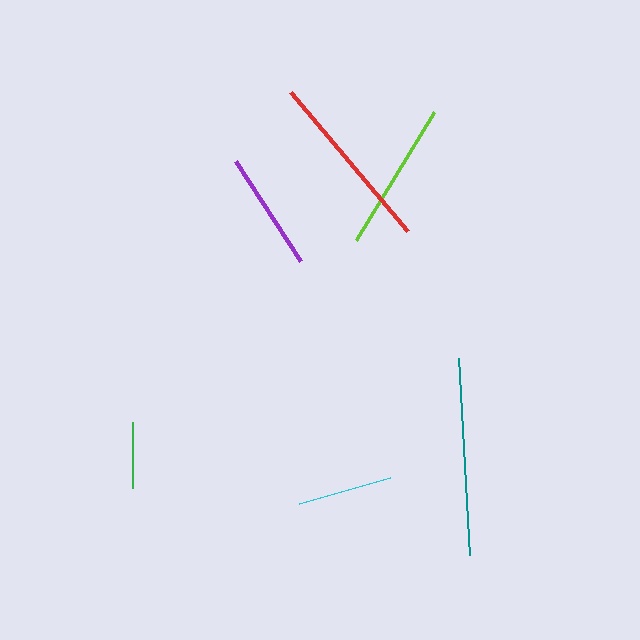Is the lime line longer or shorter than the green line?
The lime line is longer than the green line.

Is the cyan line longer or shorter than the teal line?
The teal line is longer than the cyan line.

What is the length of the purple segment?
The purple segment is approximately 119 pixels long.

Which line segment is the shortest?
The green line is the shortest at approximately 66 pixels.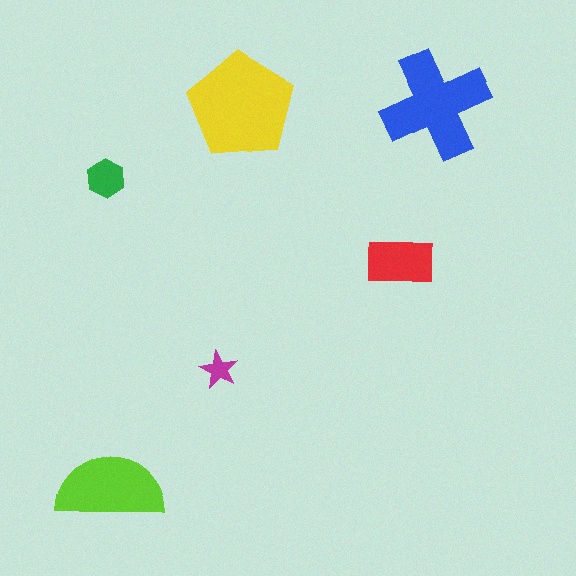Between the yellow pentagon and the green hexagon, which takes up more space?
The yellow pentagon.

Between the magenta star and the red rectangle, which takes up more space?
The red rectangle.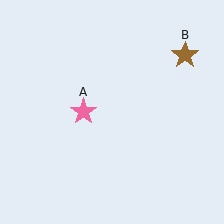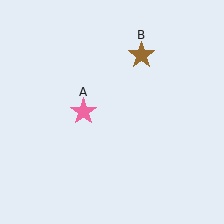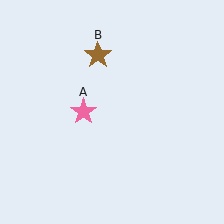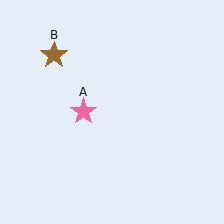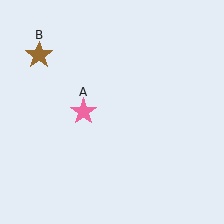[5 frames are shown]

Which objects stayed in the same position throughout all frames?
Pink star (object A) remained stationary.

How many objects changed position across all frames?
1 object changed position: brown star (object B).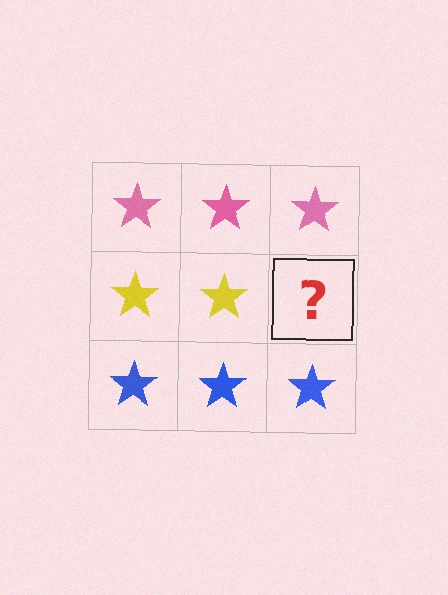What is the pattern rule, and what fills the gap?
The rule is that each row has a consistent color. The gap should be filled with a yellow star.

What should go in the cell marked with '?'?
The missing cell should contain a yellow star.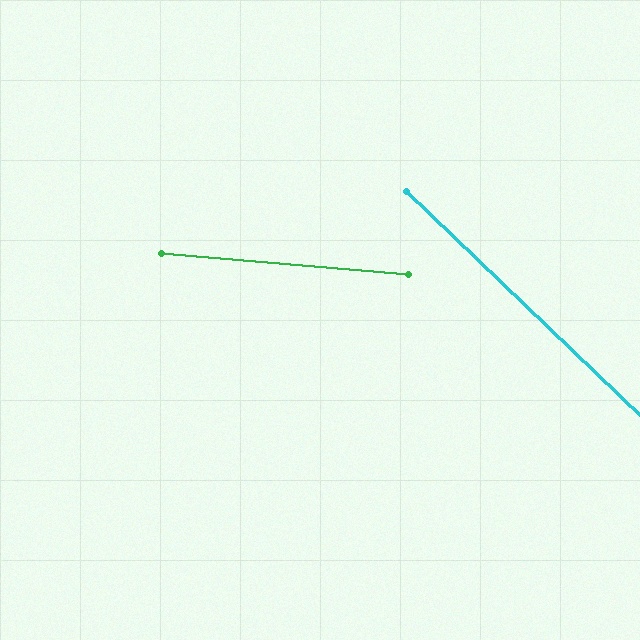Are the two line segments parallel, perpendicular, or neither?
Neither parallel nor perpendicular — they differ by about 39°.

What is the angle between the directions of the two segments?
Approximately 39 degrees.